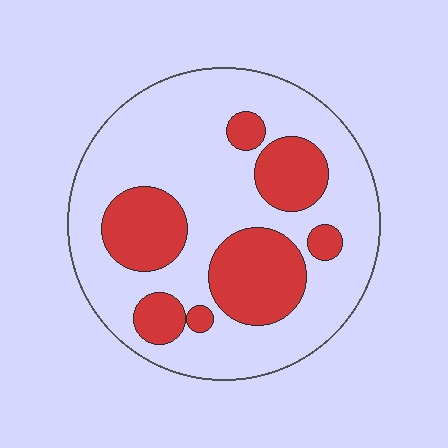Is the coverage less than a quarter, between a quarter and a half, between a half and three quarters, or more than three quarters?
Between a quarter and a half.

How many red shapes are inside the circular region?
7.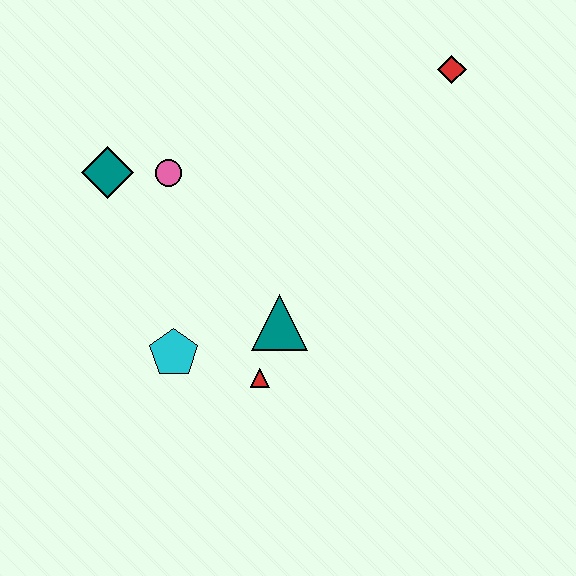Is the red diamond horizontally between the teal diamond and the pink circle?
No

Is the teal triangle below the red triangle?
No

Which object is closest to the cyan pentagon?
The red triangle is closest to the cyan pentagon.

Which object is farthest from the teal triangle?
The red diamond is farthest from the teal triangle.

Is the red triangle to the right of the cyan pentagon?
Yes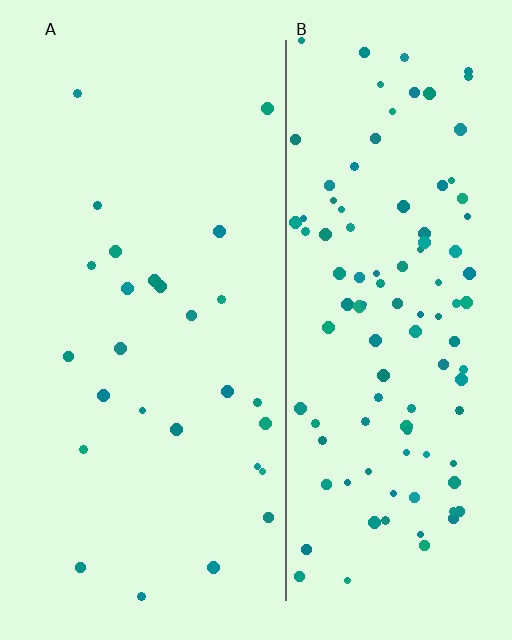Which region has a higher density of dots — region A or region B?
B (the right).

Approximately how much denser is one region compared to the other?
Approximately 4.2× — region B over region A.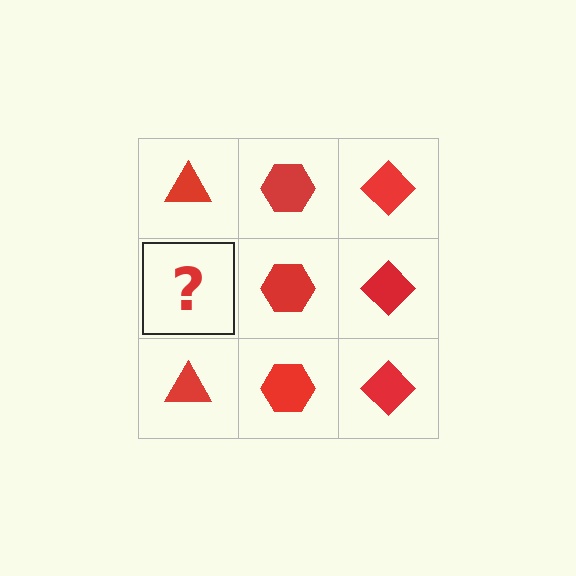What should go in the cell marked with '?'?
The missing cell should contain a red triangle.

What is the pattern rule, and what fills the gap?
The rule is that each column has a consistent shape. The gap should be filled with a red triangle.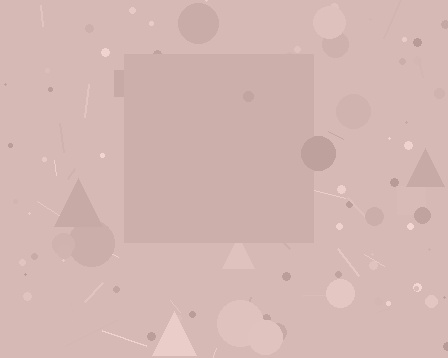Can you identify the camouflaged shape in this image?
The camouflaged shape is a square.